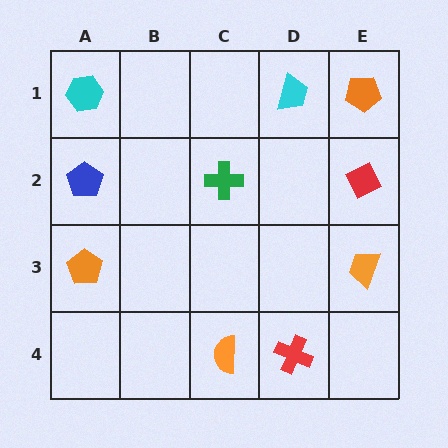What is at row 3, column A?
An orange pentagon.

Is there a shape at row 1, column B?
No, that cell is empty.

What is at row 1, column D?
A cyan trapezoid.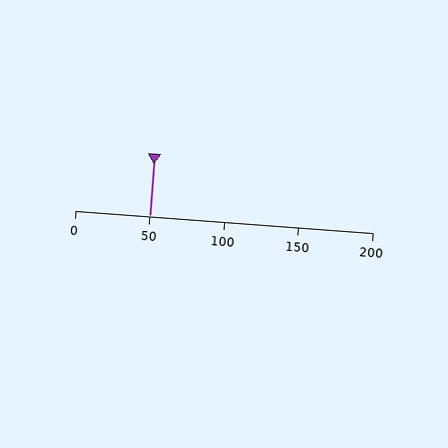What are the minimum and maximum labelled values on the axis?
The axis runs from 0 to 200.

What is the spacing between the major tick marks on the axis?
The major ticks are spaced 50 apart.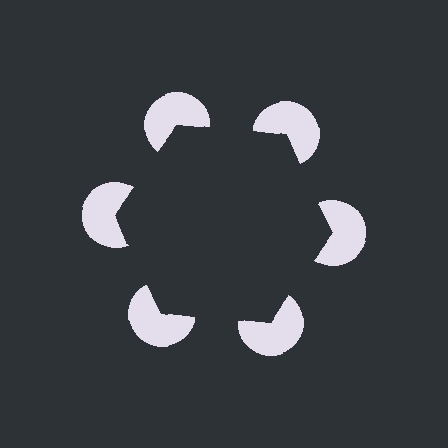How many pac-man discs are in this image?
There are 6 — one at each vertex of the illusory hexagon.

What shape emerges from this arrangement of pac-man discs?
An illusory hexagon — its edges are inferred from the aligned wedge cuts in the pac-man discs, not physically drawn.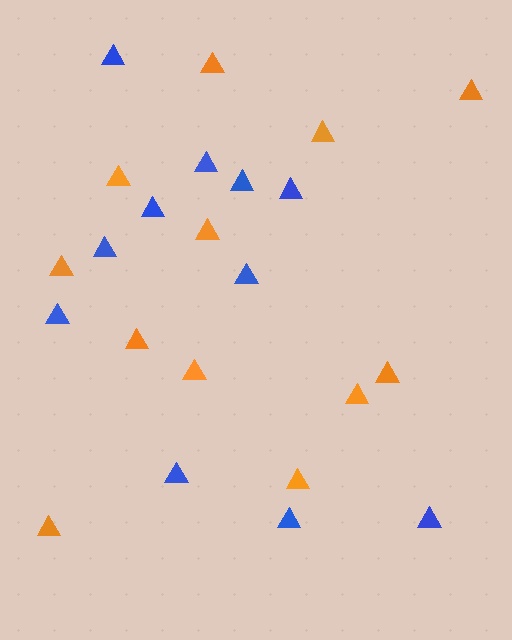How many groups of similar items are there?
There are 2 groups: one group of orange triangles (12) and one group of blue triangles (11).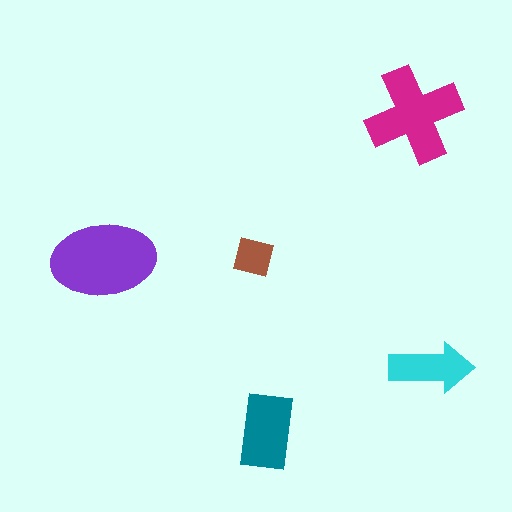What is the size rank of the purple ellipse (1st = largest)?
1st.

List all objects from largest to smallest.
The purple ellipse, the magenta cross, the teal rectangle, the cyan arrow, the brown square.